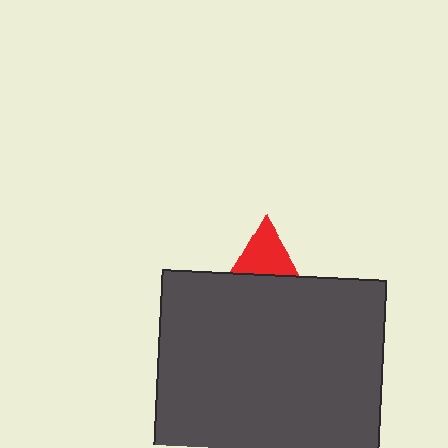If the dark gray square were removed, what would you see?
You would see the complete red triangle.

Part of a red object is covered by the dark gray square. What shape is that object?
It is a triangle.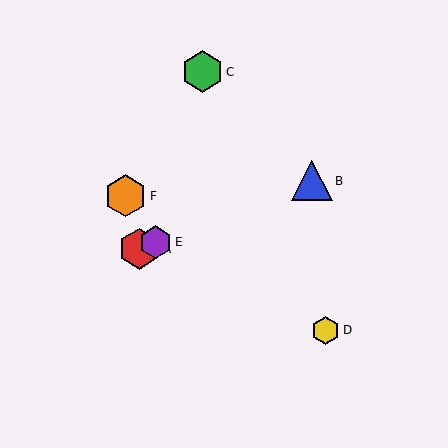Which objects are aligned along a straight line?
Objects A, B, E are aligned along a straight line.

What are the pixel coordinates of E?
Object E is at (156, 242).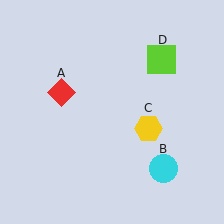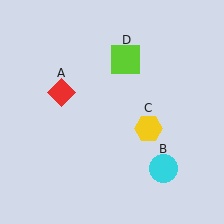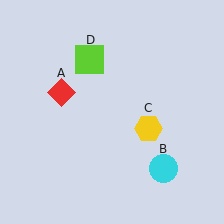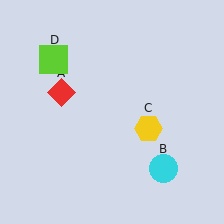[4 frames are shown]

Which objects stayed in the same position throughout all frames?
Red diamond (object A) and cyan circle (object B) and yellow hexagon (object C) remained stationary.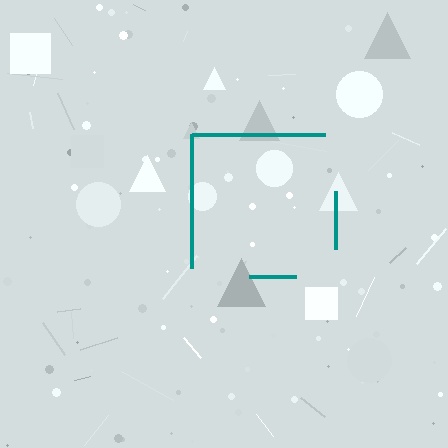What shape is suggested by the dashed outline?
The dashed outline suggests a square.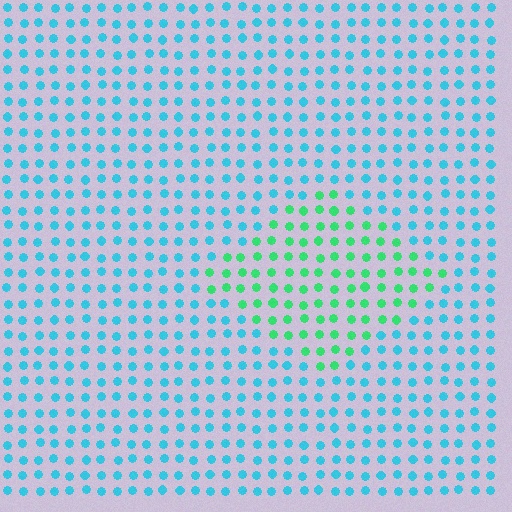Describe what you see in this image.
The image is filled with small cyan elements in a uniform arrangement. A diamond-shaped region is visible where the elements are tinted to a slightly different hue, forming a subtle color boundary.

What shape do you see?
I see a diamond.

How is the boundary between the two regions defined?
The boundary is defined purely by a slight shift in hue (about 48 degrees). Spacing, size, and orientation are identical on both sides.